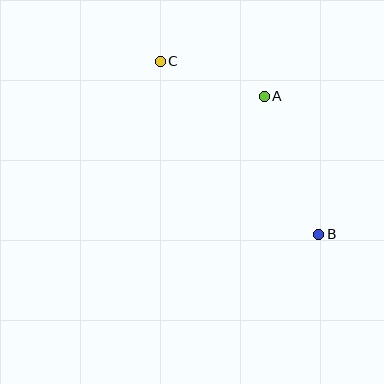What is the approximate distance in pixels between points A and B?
The distance between A and B is approximately 148 pixels.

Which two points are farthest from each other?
Points B and C are farthest from each other.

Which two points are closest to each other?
Points A and C are closest to each other.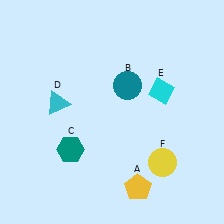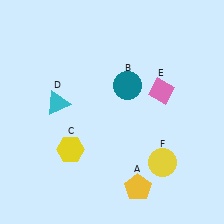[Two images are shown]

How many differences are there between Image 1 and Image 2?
There are 2 differences between the two images.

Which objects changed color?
C changed from teal to yellow. E changed from cyan to pink.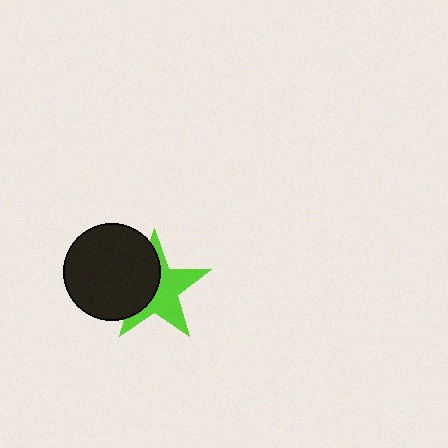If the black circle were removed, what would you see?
You would see the complete lime star.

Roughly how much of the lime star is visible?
About half of it is visible (roughly 56%).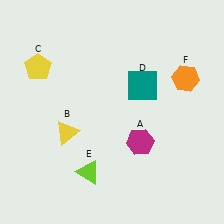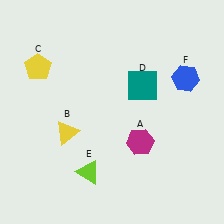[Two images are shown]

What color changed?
The hexagon (F) changed from orange in Image 1 to blue in Image 2.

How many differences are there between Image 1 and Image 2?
There is 1 difference between the two images.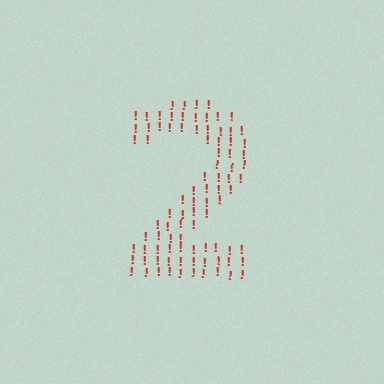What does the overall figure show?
The overall figure shows the digit 2.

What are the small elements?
The small elements are exclamation marks.